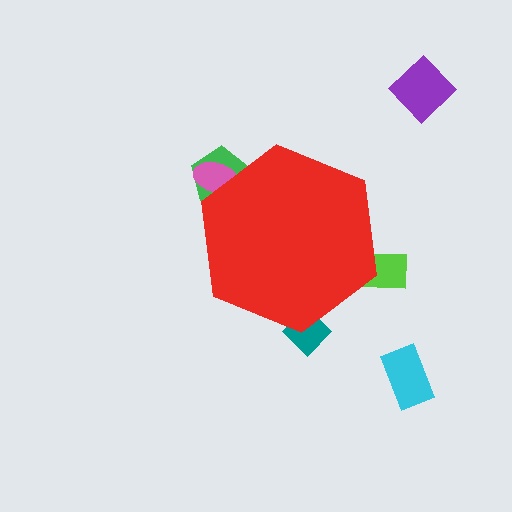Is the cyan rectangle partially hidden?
No, the cyan rectangle is fully visible.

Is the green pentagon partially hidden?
Yes, the green pentagon is partially hidden behind the red hexagon.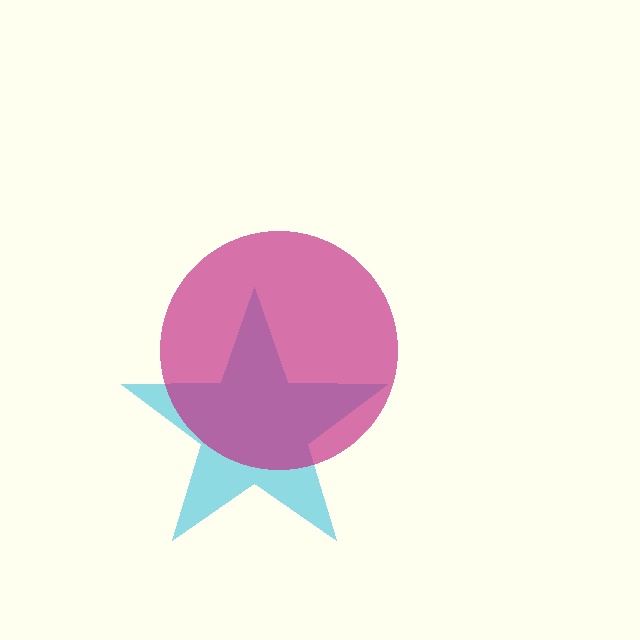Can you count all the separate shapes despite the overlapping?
Yes, there are 2 separate shapes.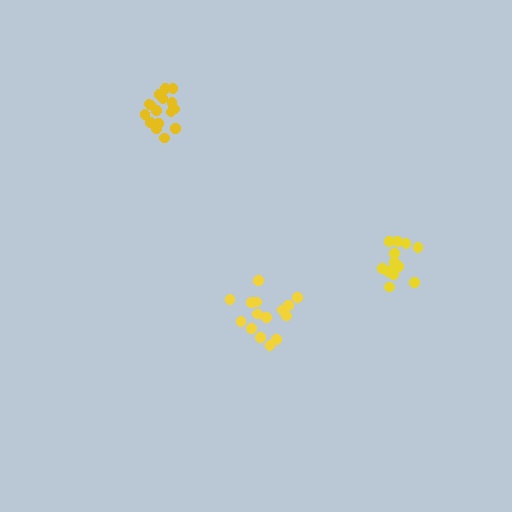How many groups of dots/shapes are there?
There are 3 groups.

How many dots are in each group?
Group 1: 12 dots, Group 2: 16 dots, Group 3: 17 dots (45 total).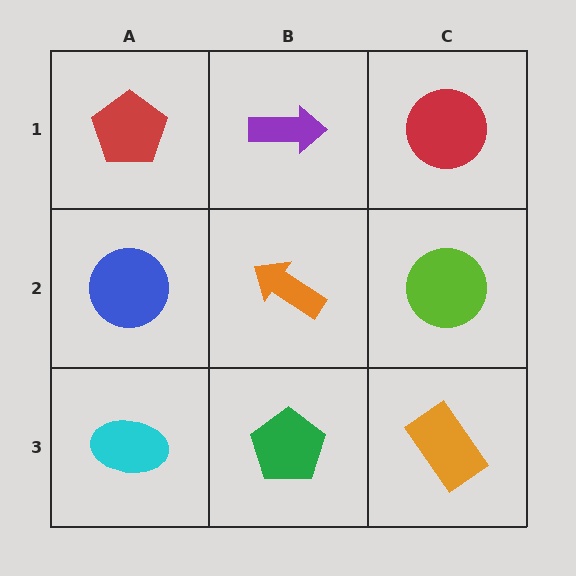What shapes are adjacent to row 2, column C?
A red circle (row 1, column C), an orange rectangle (row 3, column C), an orange arrow (row 2, column B).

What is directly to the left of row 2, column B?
A blue circle.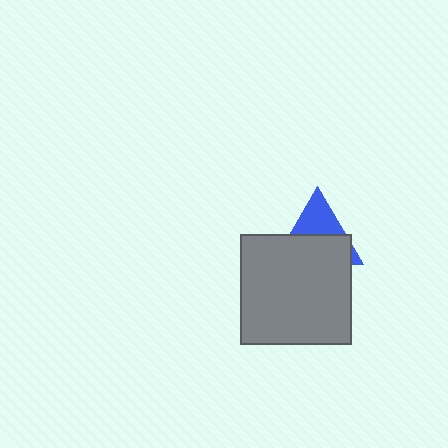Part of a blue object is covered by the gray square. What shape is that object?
It is a triangle.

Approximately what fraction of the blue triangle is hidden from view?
Roughly 60% of the blue triangle is hidden behind the gray square.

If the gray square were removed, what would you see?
You would see the complete blue triangle.